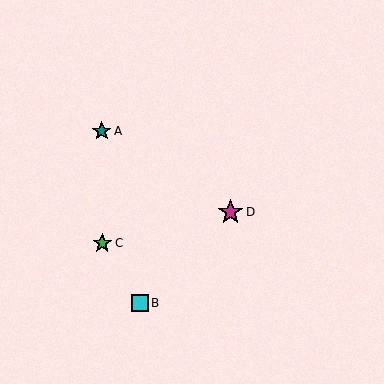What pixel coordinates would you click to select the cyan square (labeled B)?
Click at (140, 303) to select the cyan square B.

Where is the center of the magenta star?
The center of the magenta star is at (230, 212).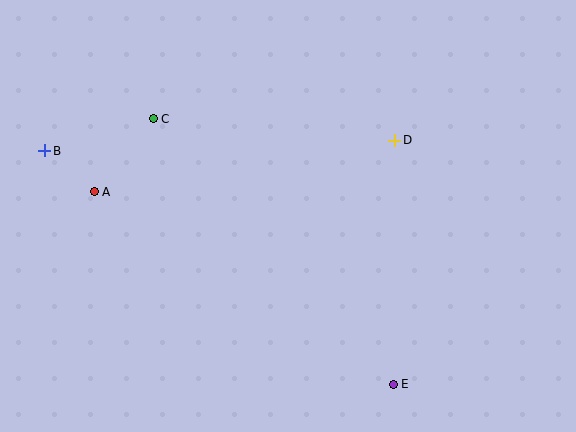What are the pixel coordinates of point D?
Point D is at (395, 140).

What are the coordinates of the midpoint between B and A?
The midpoint between B and A is at (70, 171).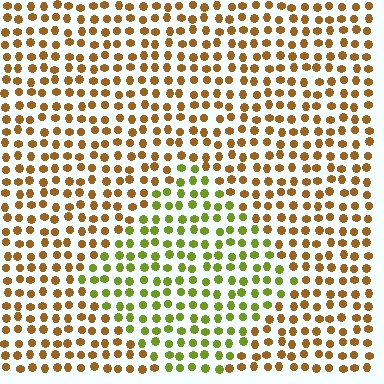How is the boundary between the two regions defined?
The boundary is defined purely by a slight shift in hue (about 50 degrees). Spacing, size, and orientation are identical on both sides.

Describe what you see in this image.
The image is filled with small brown elements in a uniform arrangement. A diamond-shaped region is visible where the elements are tinted to a slightly different hue, forming a subtle color boundary.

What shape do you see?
I see a diamond.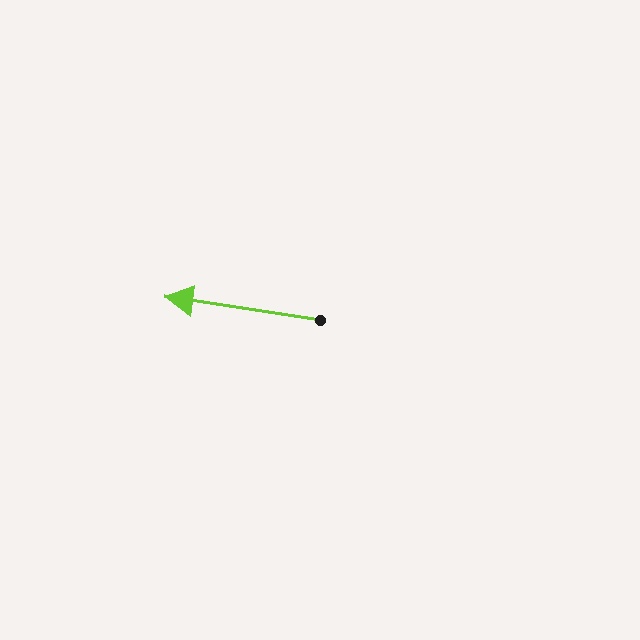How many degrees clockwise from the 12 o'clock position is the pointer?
Approximately 279 degrees.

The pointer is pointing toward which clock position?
Roughly 9 o'clock.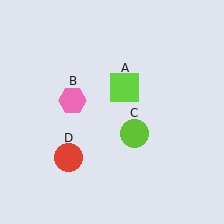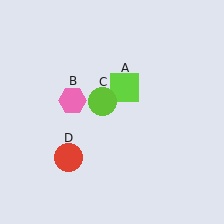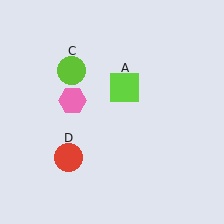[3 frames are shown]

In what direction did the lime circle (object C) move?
The lime circle (object C) moved up and to the left.